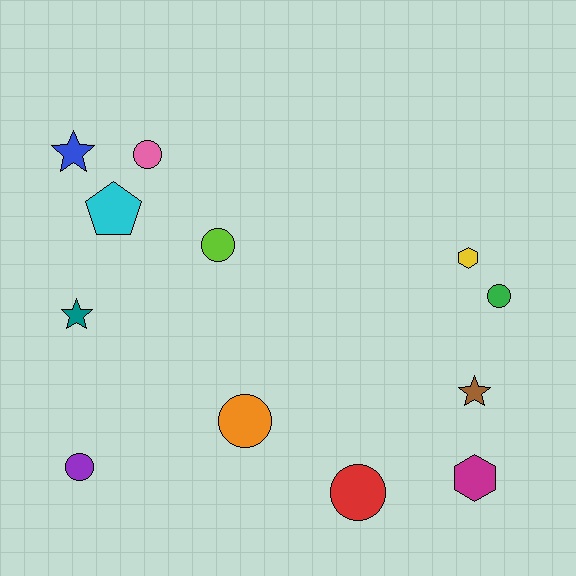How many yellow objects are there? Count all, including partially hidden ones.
There is 1 yellow object.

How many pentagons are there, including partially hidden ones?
There is 1 pentagon.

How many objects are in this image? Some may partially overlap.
There are 12 objects.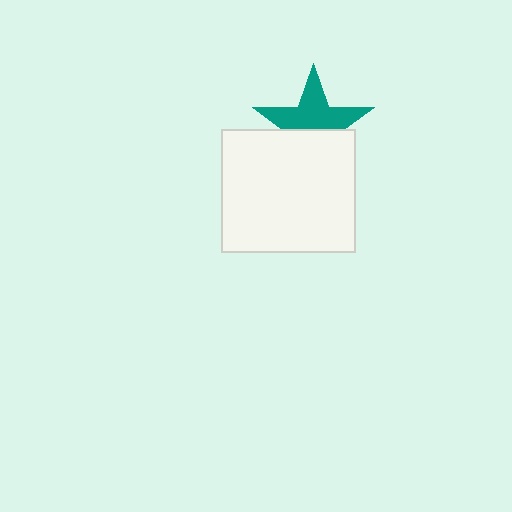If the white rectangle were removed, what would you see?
You would see the complete teal star.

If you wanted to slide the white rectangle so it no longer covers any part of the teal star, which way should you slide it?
Slide it down — that is the most direct way to separate the two shapes.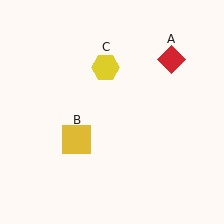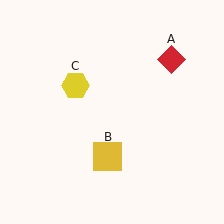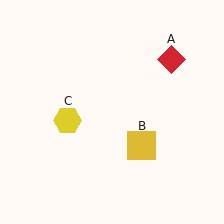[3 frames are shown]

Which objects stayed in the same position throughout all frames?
Red diamond (object A) remained stationary.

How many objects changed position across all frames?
2 objects changed position: yellow square (object B), yellow hexagon (object C).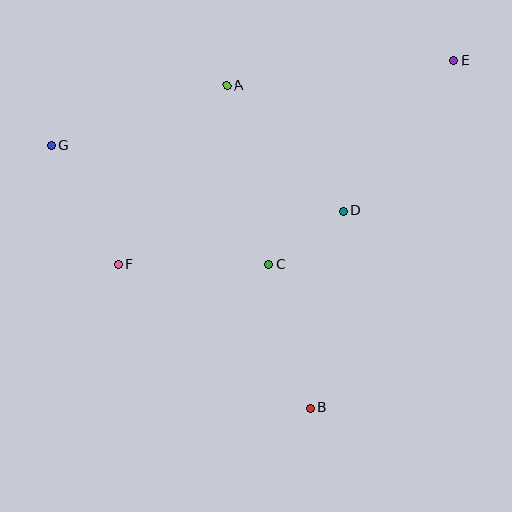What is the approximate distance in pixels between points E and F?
The distance between E and F is approximately 392 pixels.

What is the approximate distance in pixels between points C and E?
The distance between C and E is approximately 275 pixels.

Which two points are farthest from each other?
Points E and G are farthest from each other.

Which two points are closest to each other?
Points C and D are closest to each other.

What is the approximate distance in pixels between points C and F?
The distance between C and F is approximately 150 pixels.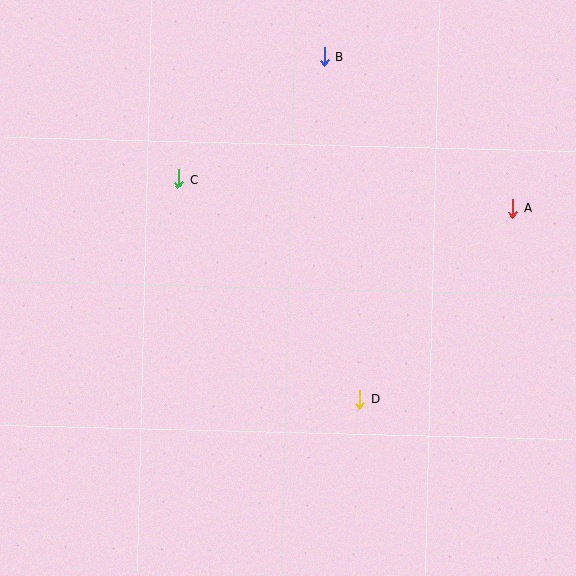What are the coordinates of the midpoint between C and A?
The midpoint between C and A is at (346, 194).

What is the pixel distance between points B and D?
The distance between B and D is 345 pixels.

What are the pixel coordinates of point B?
Point B is at (324, 56).